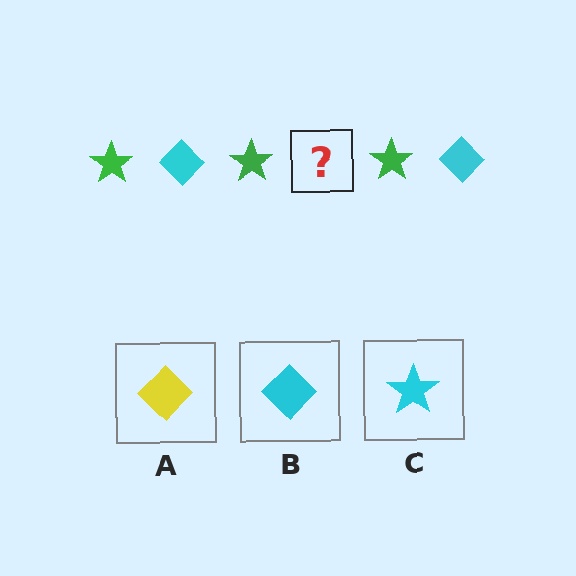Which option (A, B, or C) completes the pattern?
B.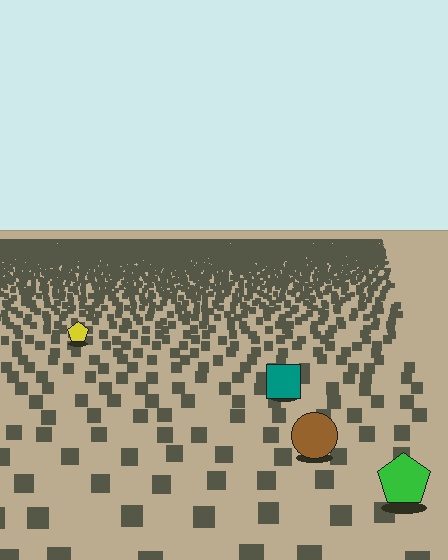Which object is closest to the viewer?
The green pentagon is closest. The texture marks near it are larger and more spread out.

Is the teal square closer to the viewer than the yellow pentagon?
Yes. The teal square is closer — you can tell from the texture gradient: the ground texture is coarser near it.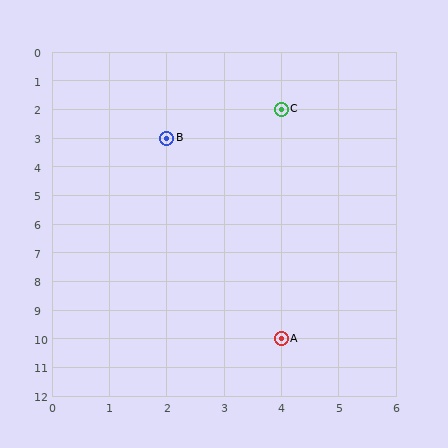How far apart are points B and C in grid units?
Points B and C are 2 columns and 1 row apart (about 2.2 grid units diagonally).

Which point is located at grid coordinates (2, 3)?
Point B is at (2, 3).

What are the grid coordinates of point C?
Point C is at grid coordinates (4, 2).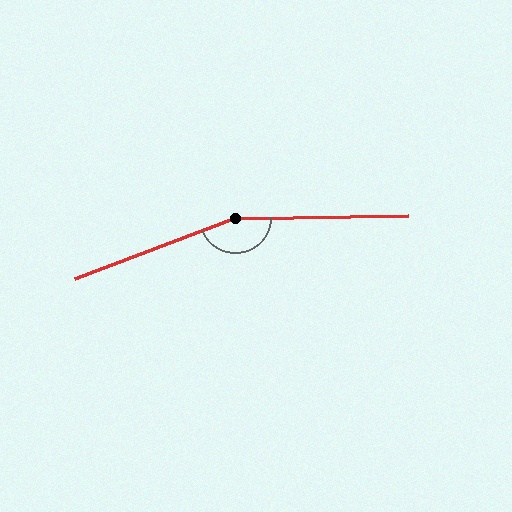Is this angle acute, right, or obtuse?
It is obtuse.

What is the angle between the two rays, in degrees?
Approximately 160 degrees.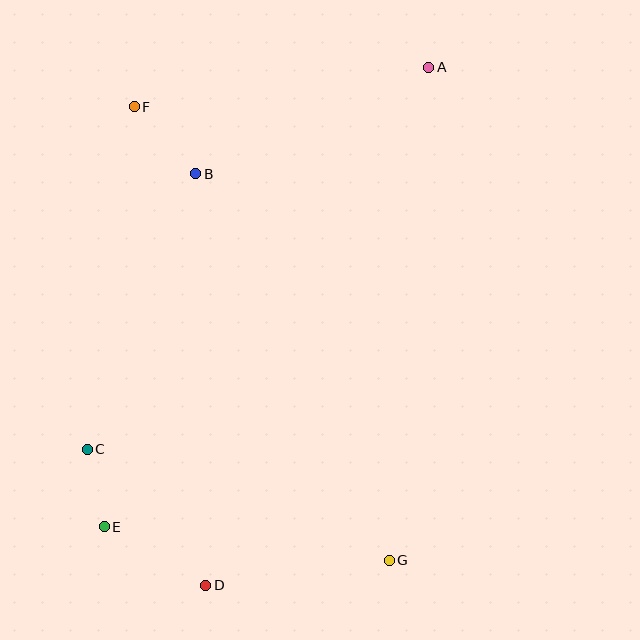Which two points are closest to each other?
Points C and E are closest to each other.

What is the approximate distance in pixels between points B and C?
The distance between B and C is approximately 296 pixels.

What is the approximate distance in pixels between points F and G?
The distance between F and G is approximately 520 pixels.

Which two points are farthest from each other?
Points A and D are farthest from each other.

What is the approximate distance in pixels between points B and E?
The distance between B and E is approximately 365 pixels.